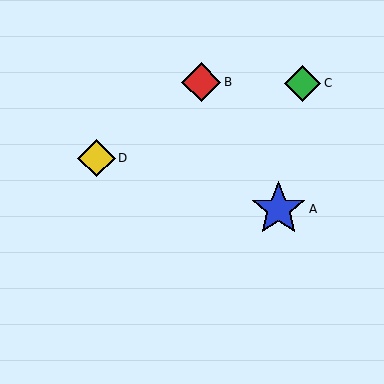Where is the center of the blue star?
The center of the blue star is at (279, 209).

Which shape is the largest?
The blue star (labeled A) is the largest.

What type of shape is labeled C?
Shape C is a green diamond.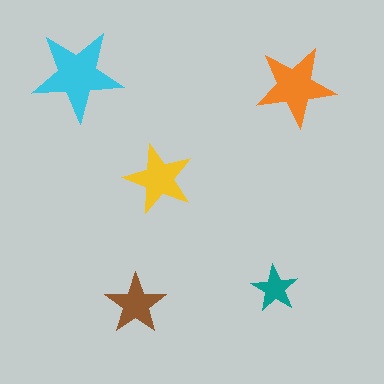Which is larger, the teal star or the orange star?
The orange one.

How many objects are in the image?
There are 5 objects in the image.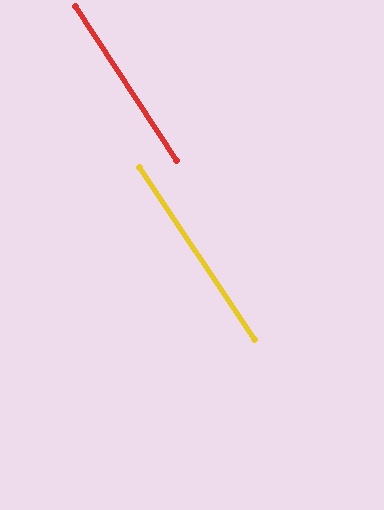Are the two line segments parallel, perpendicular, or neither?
Parallel — their directions differ by only 0.8°.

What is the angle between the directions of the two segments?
Approximately 1 degree.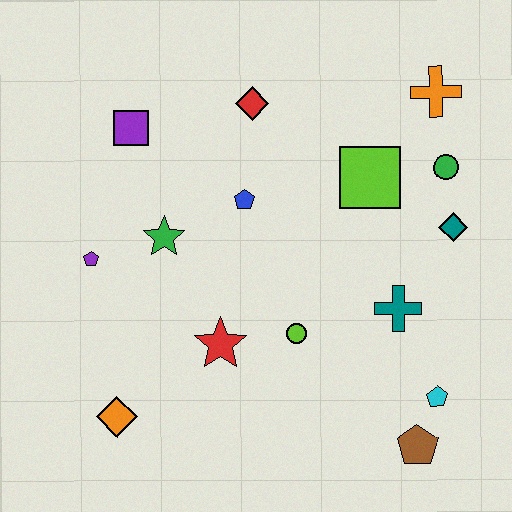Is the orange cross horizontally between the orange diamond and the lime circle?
No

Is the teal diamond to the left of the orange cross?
No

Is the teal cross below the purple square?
Yes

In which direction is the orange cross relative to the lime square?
The orange cross is above the lime square.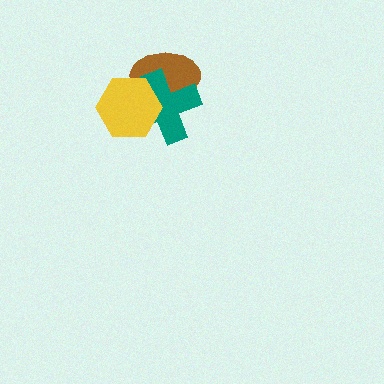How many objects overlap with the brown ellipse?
2 objects overlap with the brown ellipse.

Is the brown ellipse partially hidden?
Yes, it is partially covered by another shape.